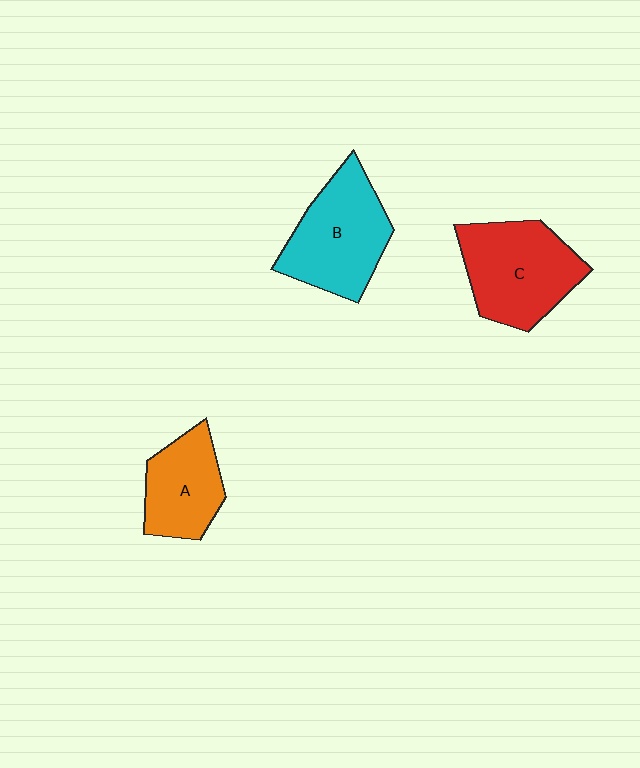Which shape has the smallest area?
Shape A (orange).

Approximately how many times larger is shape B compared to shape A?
Approximately 1.4 times.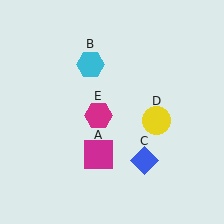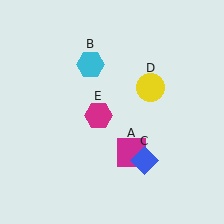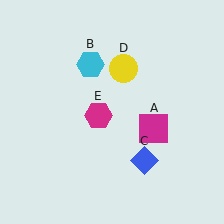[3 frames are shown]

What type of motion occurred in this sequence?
The magenta square (object A), yellow circle (object D) rotated counterclockwise around the center of the scene.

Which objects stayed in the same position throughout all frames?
Cyan hexagon (object B) and blue diamond (object C) and magenta hexagon (object E) remained stationary.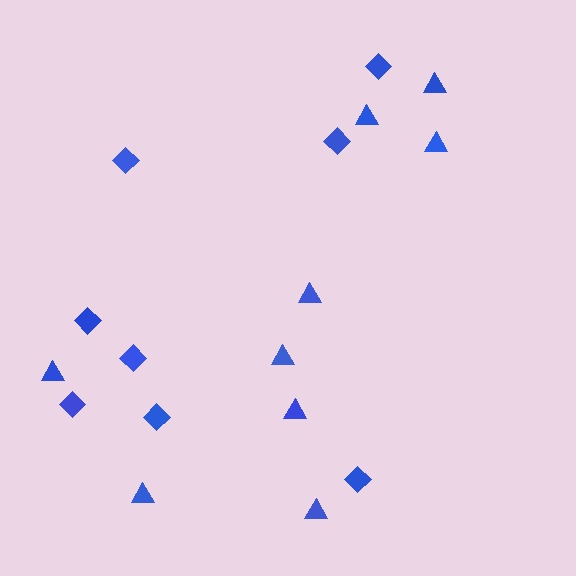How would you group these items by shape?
There are 2 groups: one group of diamonds (8) and one group of triangles (9).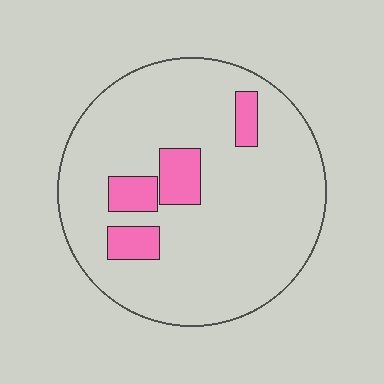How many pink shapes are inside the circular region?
4.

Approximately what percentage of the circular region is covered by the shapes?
Approximately 15%.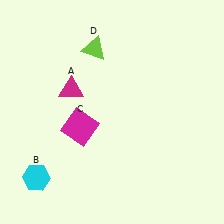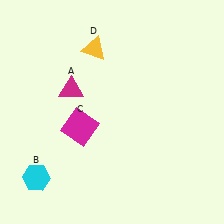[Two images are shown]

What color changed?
The triangle (D) changed from lime in Image 1 to yellow in Image 2.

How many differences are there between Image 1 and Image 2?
There is 1 difference between the two images.